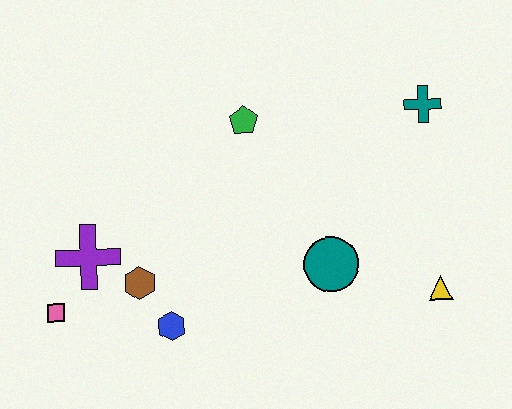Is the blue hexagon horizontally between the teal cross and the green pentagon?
No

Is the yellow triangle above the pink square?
Yes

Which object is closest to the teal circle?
The yellow triangle is closest to the teal circle.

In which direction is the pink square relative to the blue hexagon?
The pink square is to the left of the blue hexagon.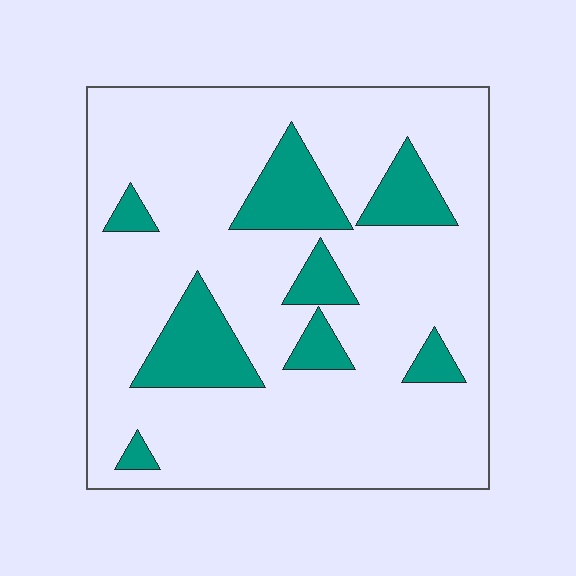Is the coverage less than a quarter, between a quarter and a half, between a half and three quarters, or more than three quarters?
Less than a quarter.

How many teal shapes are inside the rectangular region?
8.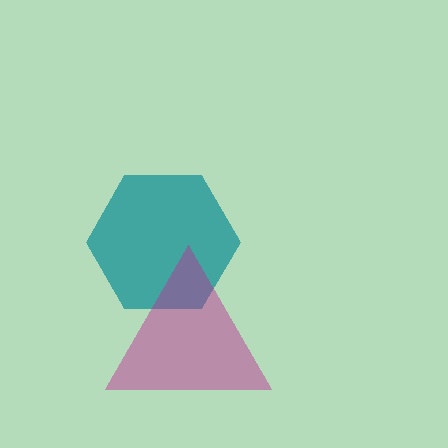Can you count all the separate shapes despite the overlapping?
Yes, there are 2 separate shapes.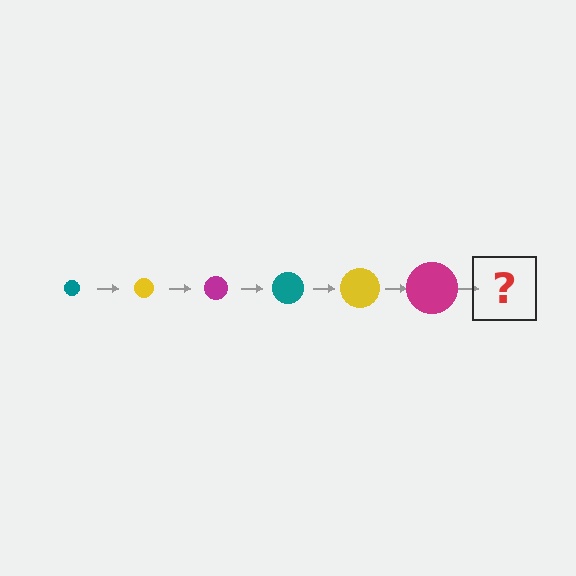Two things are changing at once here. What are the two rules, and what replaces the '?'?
The two rules are that the circle grows larger each step and the color cycles through teal, yellow, and magenta. The '?' should be a teal circle, larger than the previous one.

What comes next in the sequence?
The next element should be a teal circle, larger than the previous one.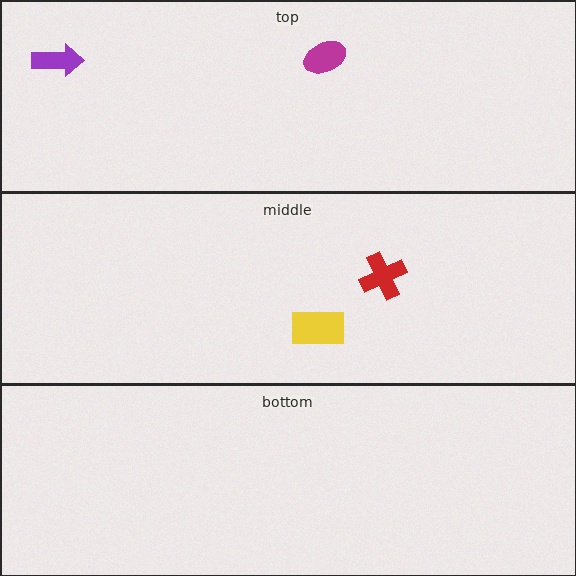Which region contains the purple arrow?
The top region.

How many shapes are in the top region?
2.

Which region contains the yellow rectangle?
The middle region.